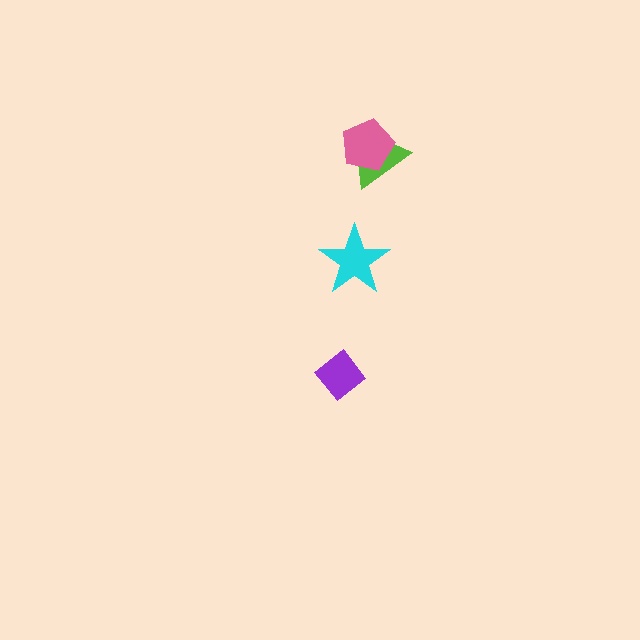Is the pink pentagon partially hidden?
No, no other shape covers it.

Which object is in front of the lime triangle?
The pink pentagon is in front of the lime triangle.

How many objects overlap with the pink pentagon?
1 object overlaps with the pink pentagon.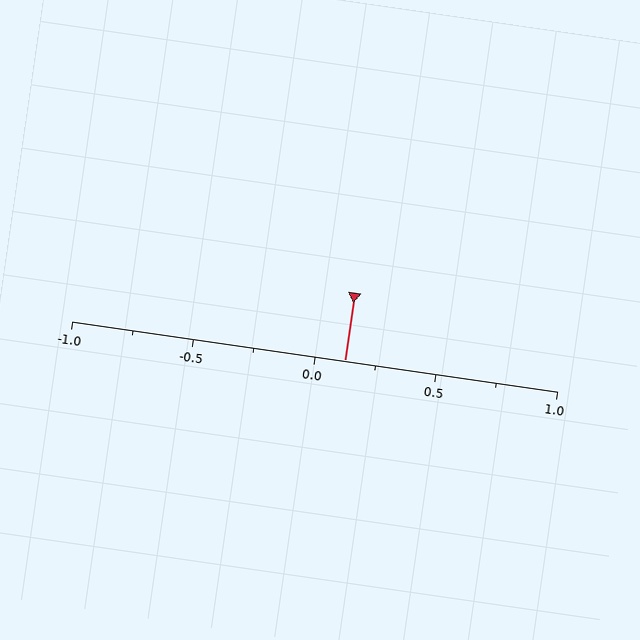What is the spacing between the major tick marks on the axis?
The major ticks are spaced 0.5 apart.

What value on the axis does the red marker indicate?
The marker indicates approximately 0.12.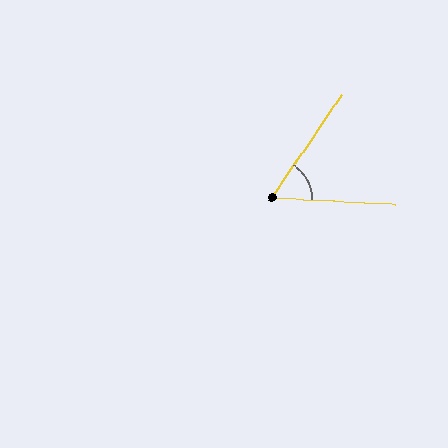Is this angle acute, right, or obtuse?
It is acute.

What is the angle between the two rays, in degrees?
Approximately 59 degrees.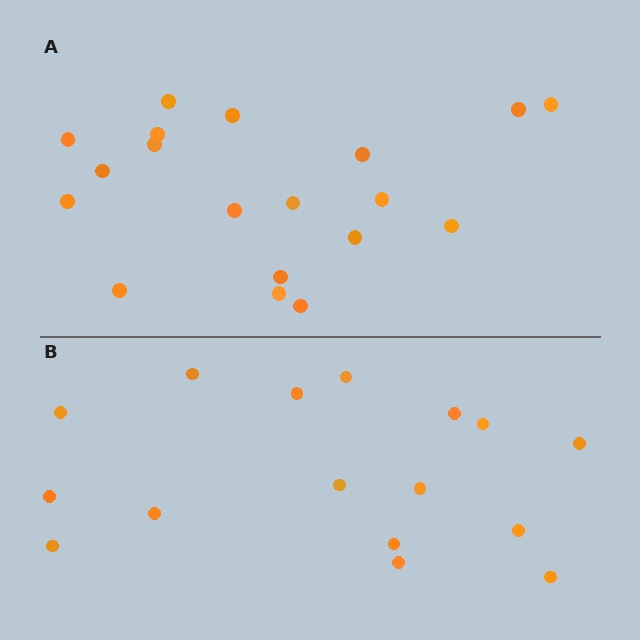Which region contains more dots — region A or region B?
Region A (the top region) has more dots.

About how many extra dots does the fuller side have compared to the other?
Region A has just a few more — roughly 2 or 3 more dots than region B.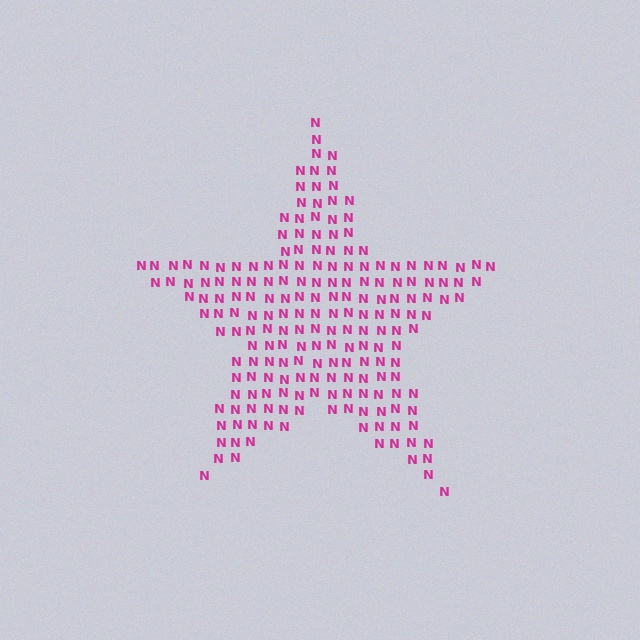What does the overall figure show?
The overall figure shows a star.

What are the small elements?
The small elements are letter N's.